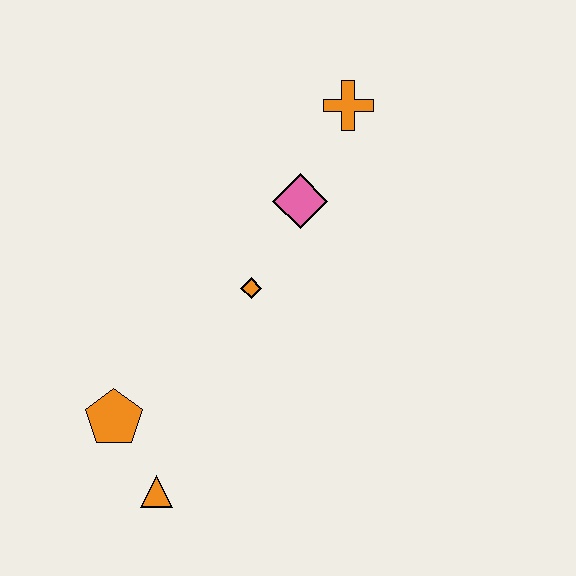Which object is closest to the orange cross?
The pink diamond is closest to the orange cross.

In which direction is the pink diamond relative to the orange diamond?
The pink diamond is above the orange diamond.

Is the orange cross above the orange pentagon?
Yes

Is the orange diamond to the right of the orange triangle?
Yes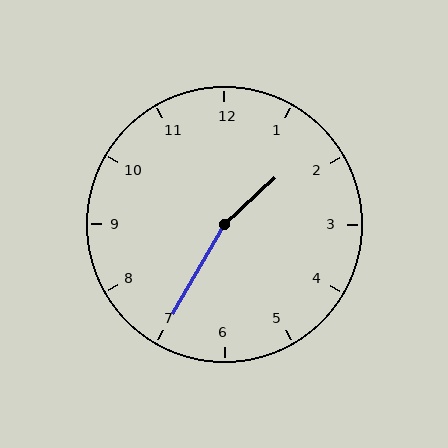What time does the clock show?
1:35.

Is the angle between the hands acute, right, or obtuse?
It is obtuse.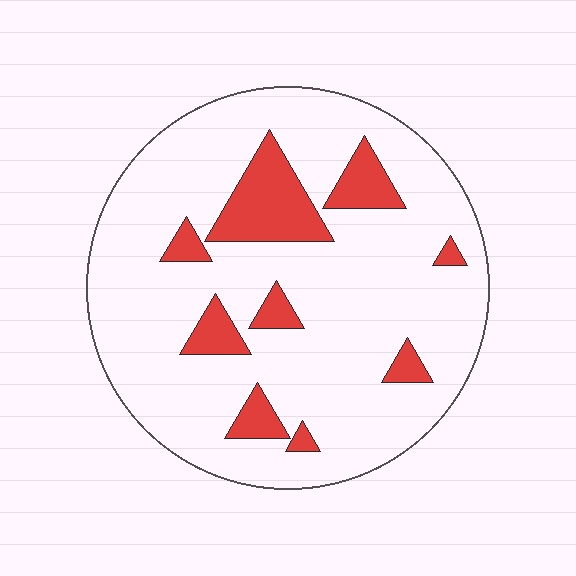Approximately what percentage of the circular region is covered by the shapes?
Approximately 15%.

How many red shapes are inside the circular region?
9.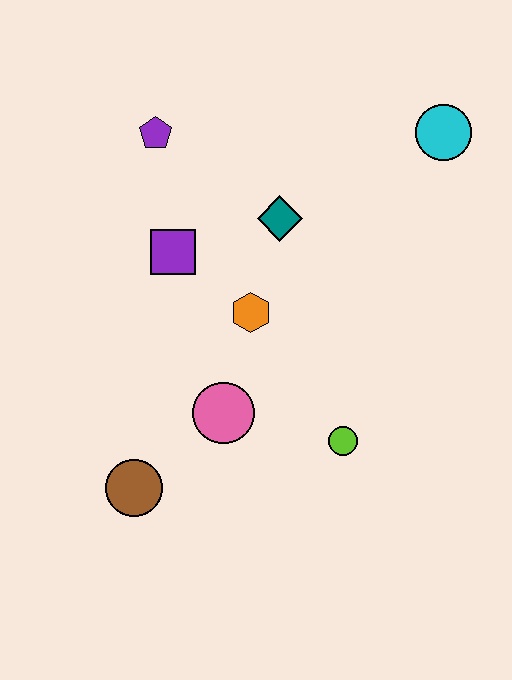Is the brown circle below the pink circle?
Yes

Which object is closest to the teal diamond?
The orange hexagon is closest to the teal diamond.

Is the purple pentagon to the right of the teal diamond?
No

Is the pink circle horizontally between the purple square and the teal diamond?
Yes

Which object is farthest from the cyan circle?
The brown circle is farthest from the cyan circle.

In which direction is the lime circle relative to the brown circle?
The lime circle is to the right of the brown circle.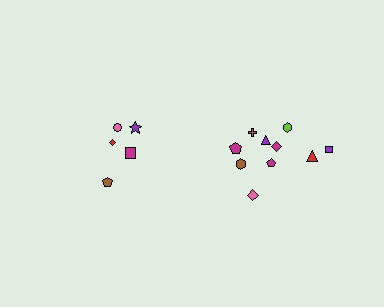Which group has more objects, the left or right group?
The right group.